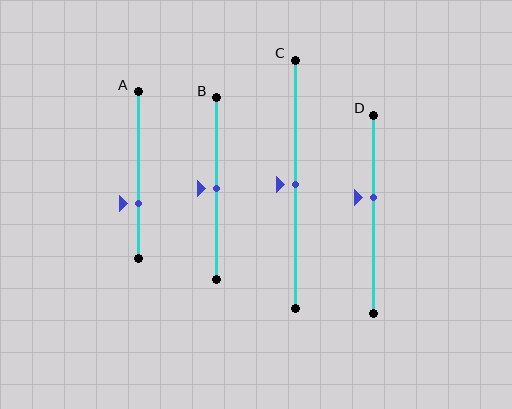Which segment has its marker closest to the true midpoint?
Segment B has its marker closest to the true midpoint.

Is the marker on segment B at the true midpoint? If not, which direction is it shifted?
Yes, the marker on segment B is at the true midpoint.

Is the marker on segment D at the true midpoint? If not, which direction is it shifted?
No, the marker on segment D is shifted upward by about 8% of the segment length.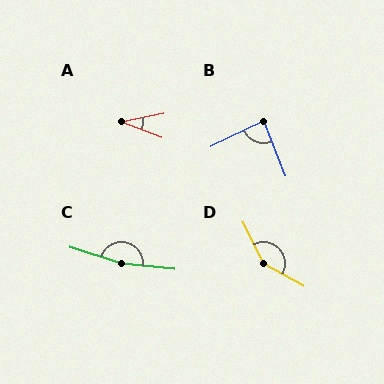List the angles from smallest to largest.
A (33°), B (86°), D (145°), C (168°).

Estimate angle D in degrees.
Approximately 145 degrees.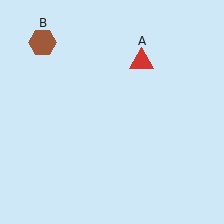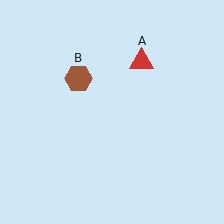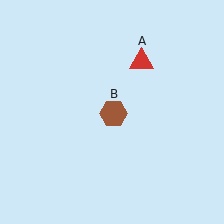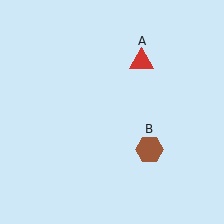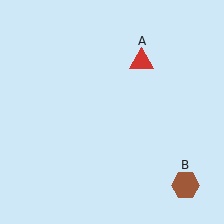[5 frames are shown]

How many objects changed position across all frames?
1 object changed position: brown hexagon (object B).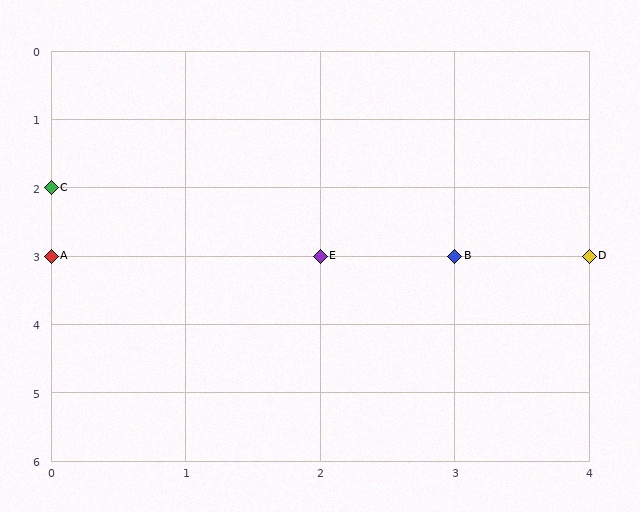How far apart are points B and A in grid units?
Points B and A are 3 columns apart.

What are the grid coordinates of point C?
Point C is at grid coordinates (0, 2).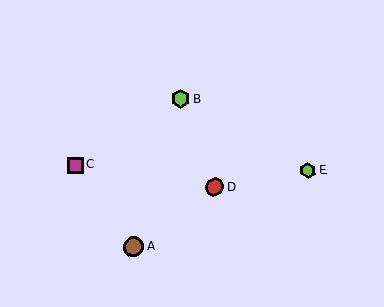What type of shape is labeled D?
Shape D is a red circle.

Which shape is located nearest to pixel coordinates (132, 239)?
The brown circle (labeled A) at (134, 247) is nearest to that location.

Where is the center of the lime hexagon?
The center of the lime hexagon is at (308, 171).